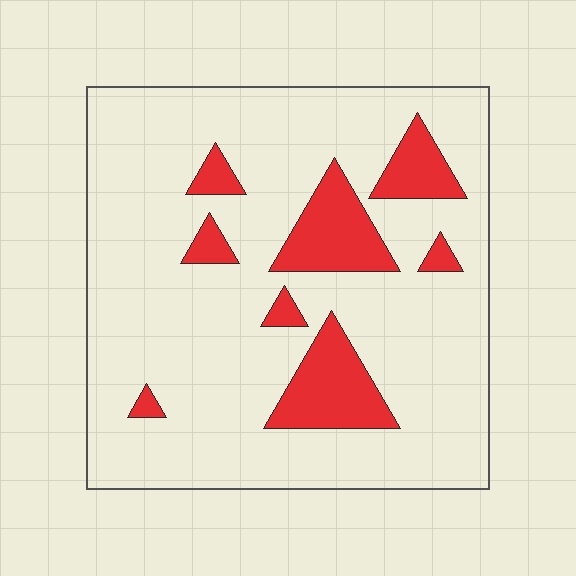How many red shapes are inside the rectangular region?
8.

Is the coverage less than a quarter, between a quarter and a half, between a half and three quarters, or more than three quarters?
Less than a quarter.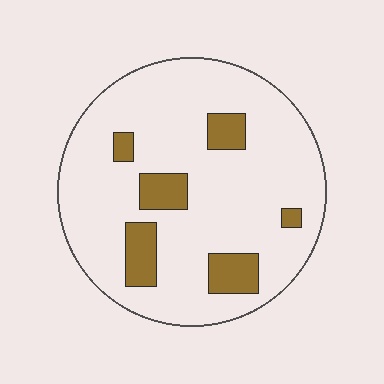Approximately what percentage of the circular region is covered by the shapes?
Approximately 15%.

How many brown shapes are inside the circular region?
6.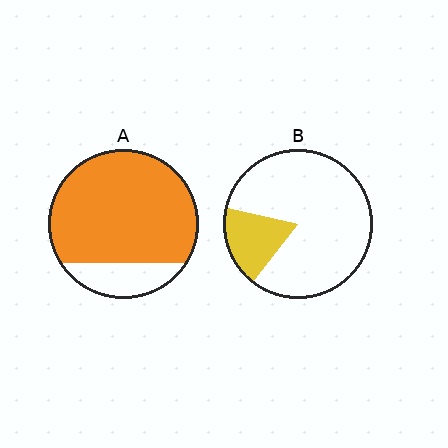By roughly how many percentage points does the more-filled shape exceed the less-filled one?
By roughly 65 percentage points (A over B).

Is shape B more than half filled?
No.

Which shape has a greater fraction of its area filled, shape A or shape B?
Shape A.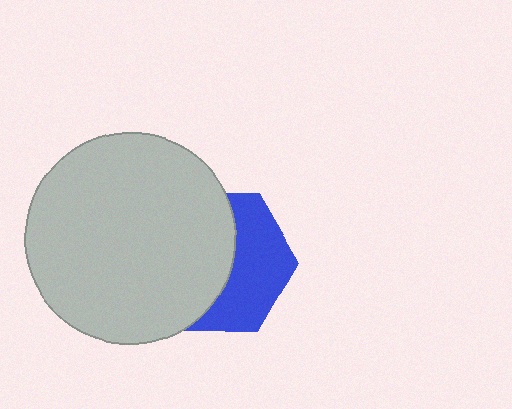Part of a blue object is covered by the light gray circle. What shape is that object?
It is a hexagon.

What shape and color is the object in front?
The object in front is a light gray circle.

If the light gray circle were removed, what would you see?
You would see the complete blue hexagon.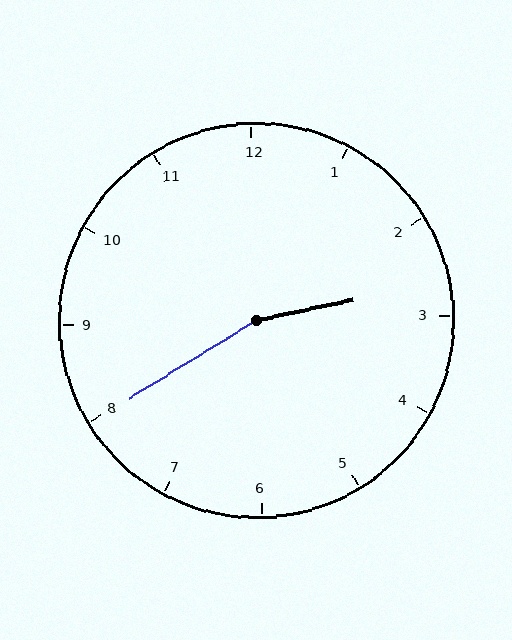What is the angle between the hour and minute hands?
Approximately 160 degrees.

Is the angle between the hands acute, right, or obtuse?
It is obtuse.